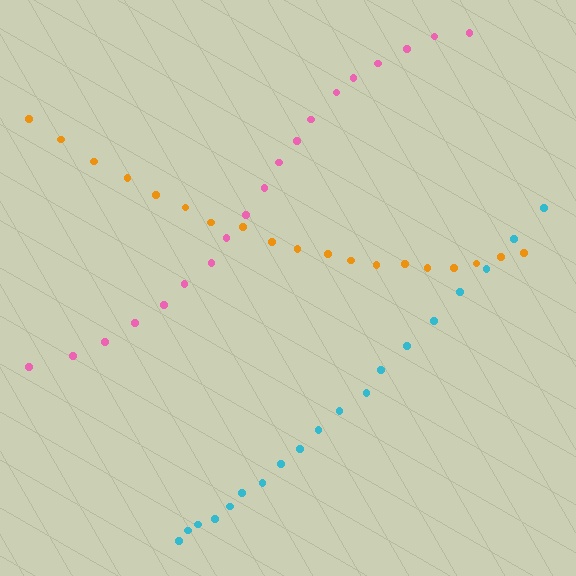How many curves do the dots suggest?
There are 3 distinct paths.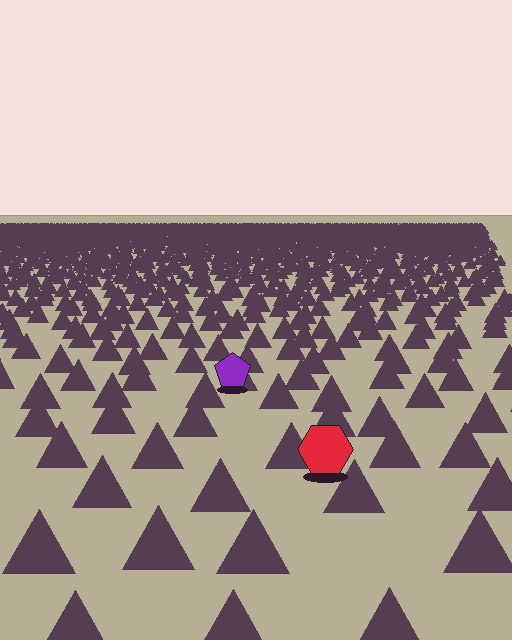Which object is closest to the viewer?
The red hexagon is closest. The texture marks near it are larger and more spread out.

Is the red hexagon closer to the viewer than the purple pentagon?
Yes. The red hexagon is closer — you can tell from the texture gradient: the ground texture is coarser near it.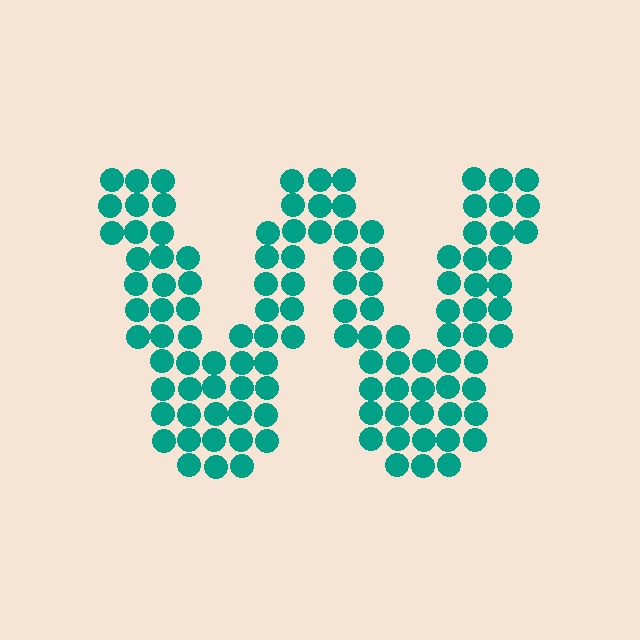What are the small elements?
The small elements are circles.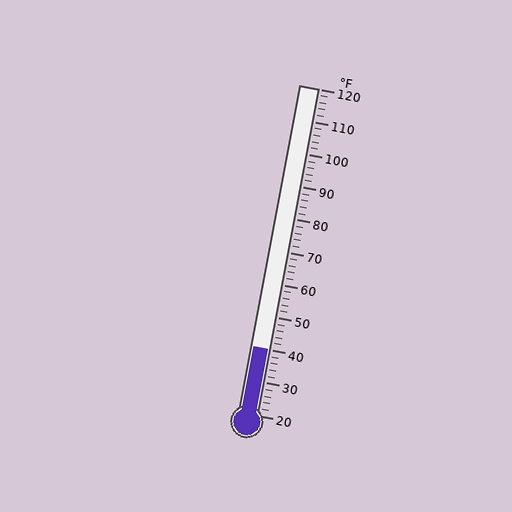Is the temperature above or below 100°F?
The temperature is below 100°F.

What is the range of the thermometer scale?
The thermometer scale ranges from 20°F to 120°F.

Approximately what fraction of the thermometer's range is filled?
The thermometer is filled to approximately 20% of its range.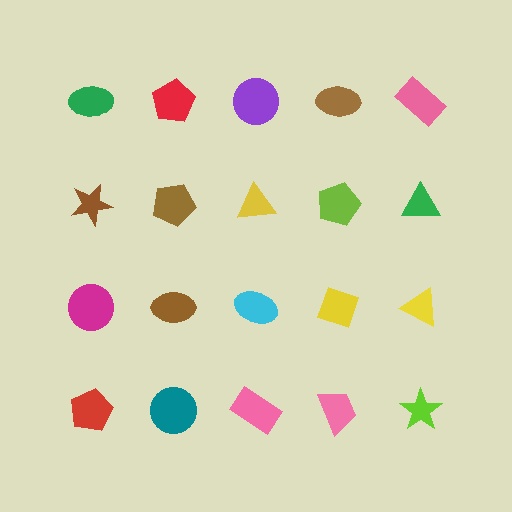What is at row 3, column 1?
A magenta circle.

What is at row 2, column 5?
A green triangle.